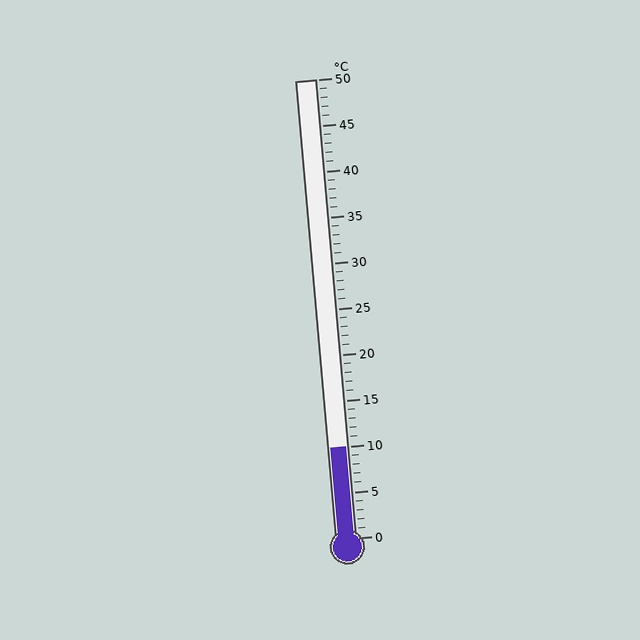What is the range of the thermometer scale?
The thermometer scale ranges from 0°C to 50°C.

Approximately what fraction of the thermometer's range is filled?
The thermometer is filled to approximately 20% of its range.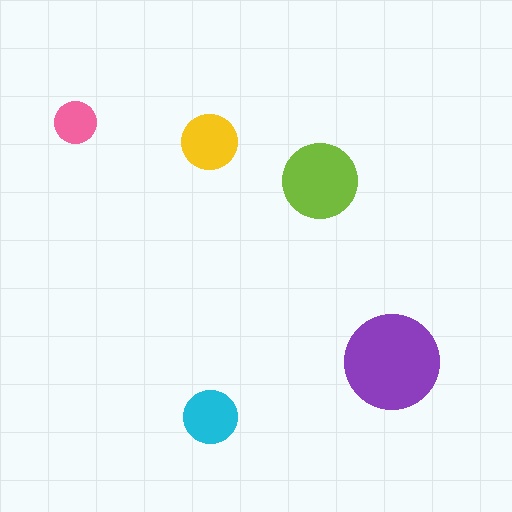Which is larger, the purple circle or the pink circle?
The purple one.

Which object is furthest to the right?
The purple circle is rightmost.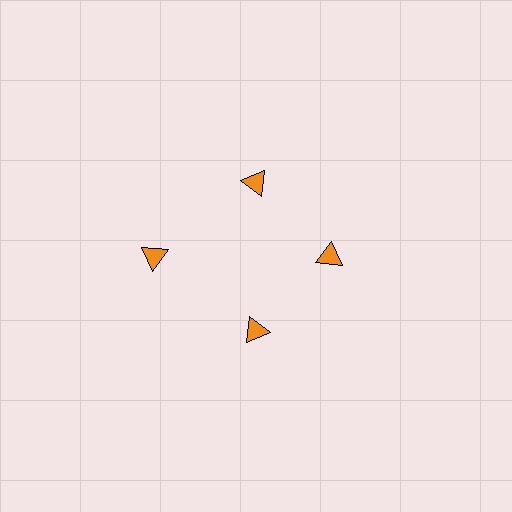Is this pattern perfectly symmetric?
No. The 4 orange triangles are arranged in a ring, but one element near the 9 o'clock position is pushed outward from the center, breaking the 4-fold rotational symmetry.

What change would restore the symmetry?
The symmetry would be restored by moving it inward, back onto the ring so that all 4 triangles sit at equal angles and equal distance from the center.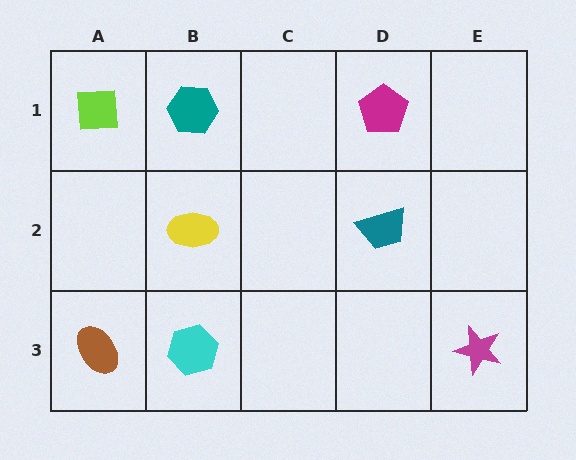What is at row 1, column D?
A magenta pentagon.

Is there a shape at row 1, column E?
No, that cell is empty.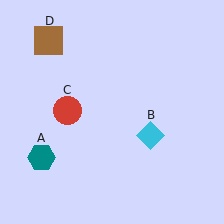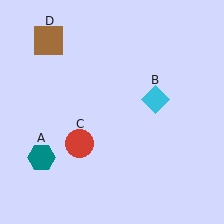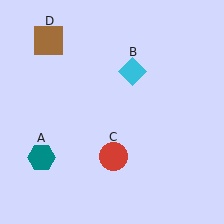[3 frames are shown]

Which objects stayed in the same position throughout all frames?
Teal hexagon (object A) and brown square (object D) remained stationary.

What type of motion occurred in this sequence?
The cyan diamond (object B), red circle (object C) rotated counterclockwise around the center of the scene.